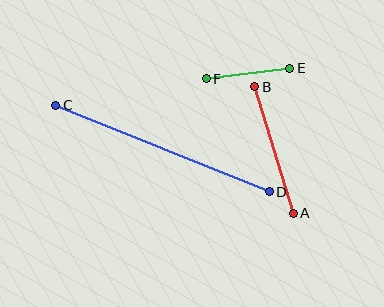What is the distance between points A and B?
The distance is approximately 132 pixels.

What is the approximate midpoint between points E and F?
The midpoint is at approximately (248, 74) pixels.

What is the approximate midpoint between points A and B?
The midpoint is at approximately (274, 150) pixels.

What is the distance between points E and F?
The distance is approximately 84 pixels.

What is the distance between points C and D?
The distance is approximately 231 pixels.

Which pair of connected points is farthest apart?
Points C and D are farthest apart.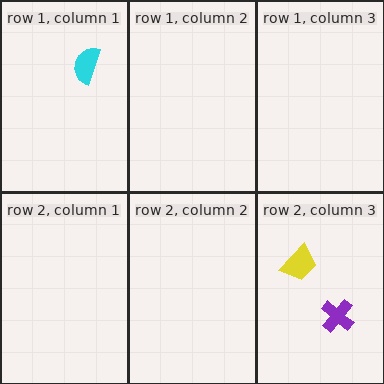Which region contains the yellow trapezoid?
The row 2, column 3 region.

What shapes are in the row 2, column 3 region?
The yellow trapezoid, the purple cross.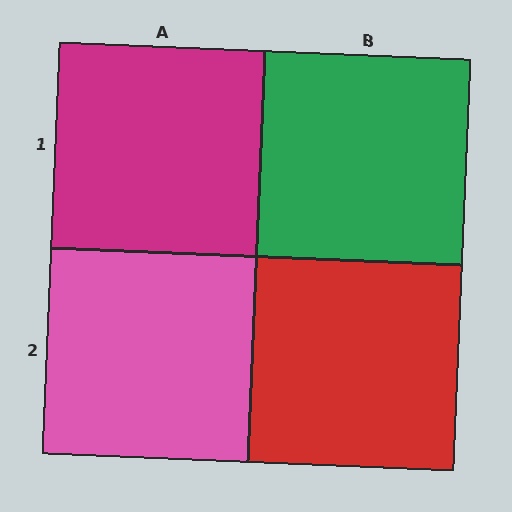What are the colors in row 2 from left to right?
Pink, red.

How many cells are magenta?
1 cell is magenta.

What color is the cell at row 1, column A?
Magenta.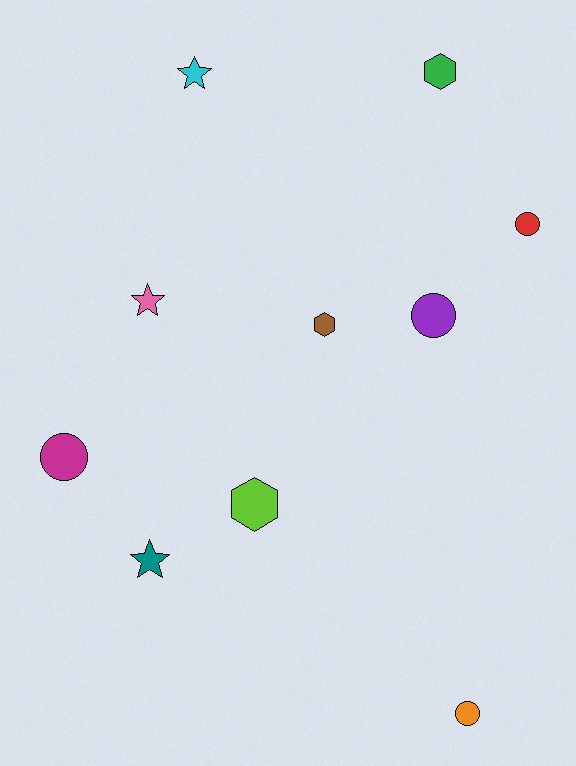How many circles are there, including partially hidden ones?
There are 4 circles.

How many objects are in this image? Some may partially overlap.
There are 10 objects.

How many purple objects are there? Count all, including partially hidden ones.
There is 1 purple object.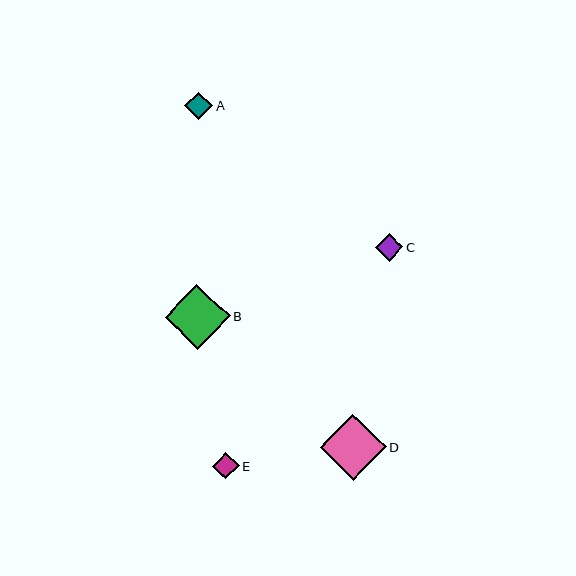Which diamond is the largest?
Diamond D is the largest with a size of approximately 66 pixels.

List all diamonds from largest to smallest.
From largest to smallest: D, B, A, C, E.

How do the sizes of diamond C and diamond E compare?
Diamond C and diamond E are approximately the same size.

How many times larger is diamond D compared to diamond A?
Diamond D is approximately 2.4 times the size of diamond A.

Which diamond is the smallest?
Diamond E is the smallest with a size of approximately 26 pixels.